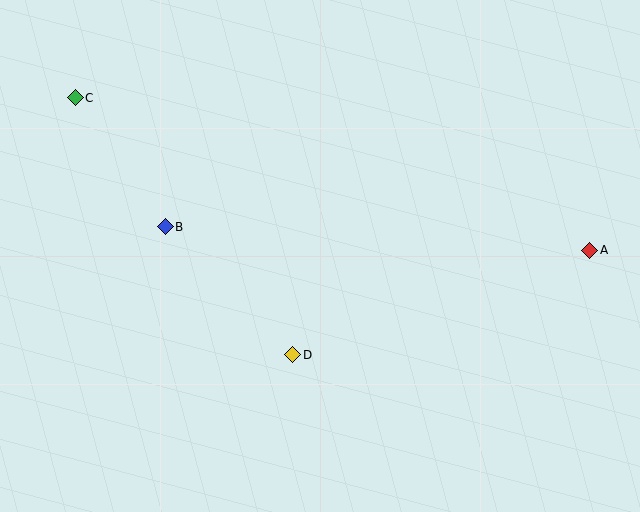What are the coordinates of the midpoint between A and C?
The midpoint between A and C is at (332, 174).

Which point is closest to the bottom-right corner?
Point A is closest to the bottom-right corner.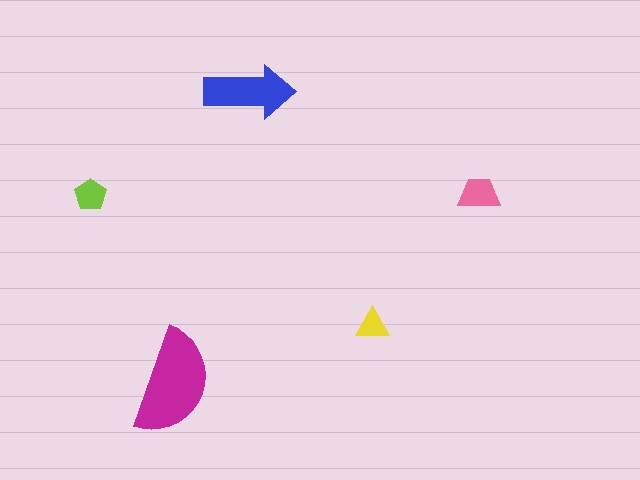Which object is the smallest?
The yellow triangle.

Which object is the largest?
The magenta semicircle.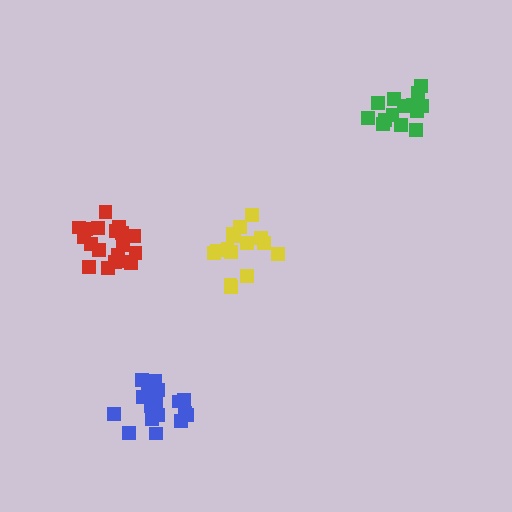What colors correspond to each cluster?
The clusters are colored: yellow, red, blue, green.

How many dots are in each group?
Group 1: 16 dots, Group 2: 19 dots, Group 3: 18 dots, Group 4: 14 dots (67 total).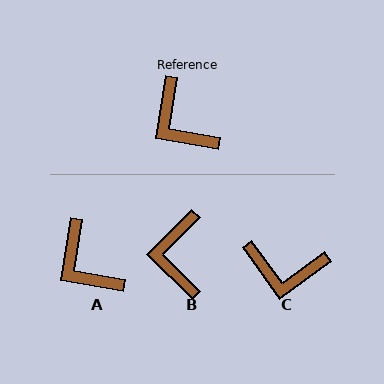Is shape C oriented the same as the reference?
No, it is off by about 45 degrees.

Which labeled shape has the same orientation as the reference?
A.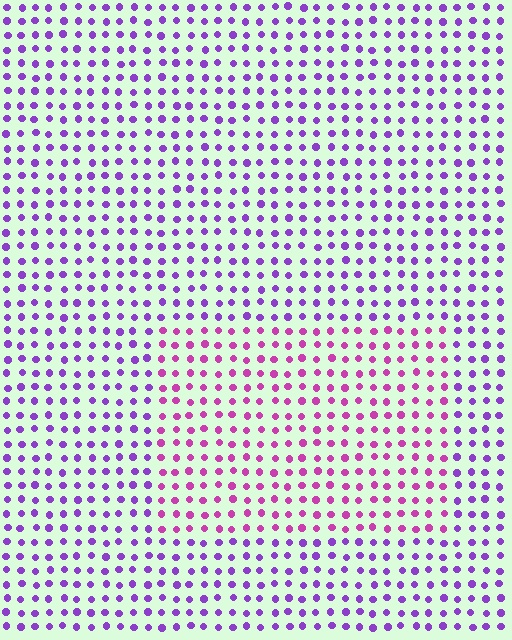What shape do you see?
I see a rectangle.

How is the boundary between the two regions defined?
The boundary is defined purely by a slight shift in hue (about 37 degrees). Spacing, size, and orientation are identical on both sides.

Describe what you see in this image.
The image is filled with small purple elements in a uniform arrangement. A rectangle-shaped region is visible where the elements are tinted to a slightly different hue, forming a subtle color boundary.